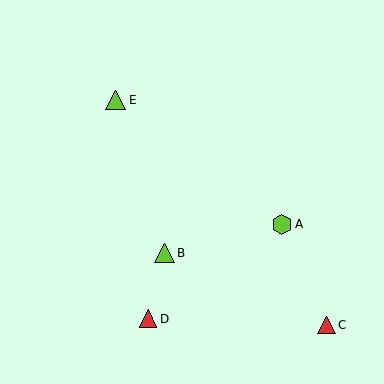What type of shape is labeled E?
Shape E is a lime triangle.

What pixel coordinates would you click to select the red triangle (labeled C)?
Click at (326, 325) to select the red triangle C.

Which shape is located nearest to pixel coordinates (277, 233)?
The lime hexagon (labeled A) at (282, 224) is nearest to that location.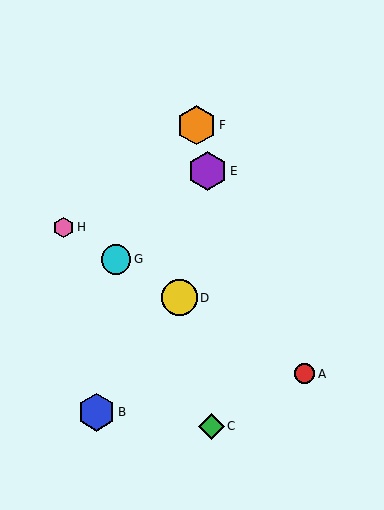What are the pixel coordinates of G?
Object G is at (116, 259).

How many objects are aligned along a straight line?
4 objects (A, D, G, H) are aligned along a straight line.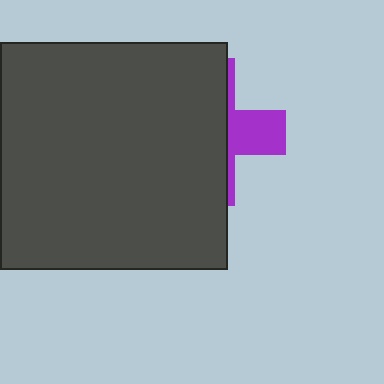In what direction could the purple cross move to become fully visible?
The purple cross could move right. That would shift it out from behind the dark gray square entirely.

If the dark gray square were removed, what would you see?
You would see the complete purple cross.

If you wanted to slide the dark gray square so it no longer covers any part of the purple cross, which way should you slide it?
Slide it left — that is the most direct way to separate the two shapes.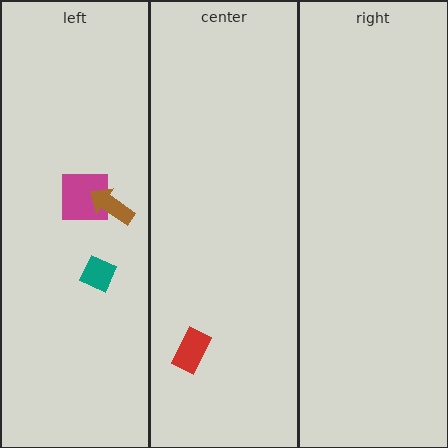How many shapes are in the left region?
3.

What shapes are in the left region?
The magenta square, the brown arrow, the teal diamond.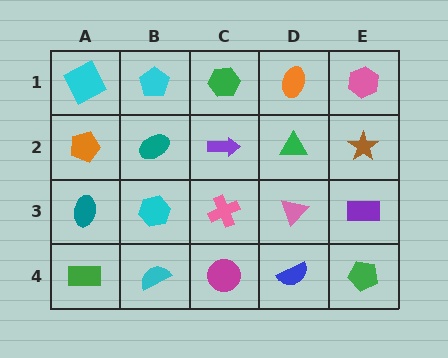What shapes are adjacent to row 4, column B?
A cyan hexagon (row 3, column B), a green rectangle (row 4, column A), a magenta circle (row 4, column C).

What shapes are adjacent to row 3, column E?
A brown star (row 2, column E), a green pentagon (row 4, column E), a pink triangle (row 3, column D).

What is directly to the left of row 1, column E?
An orange ellipse.